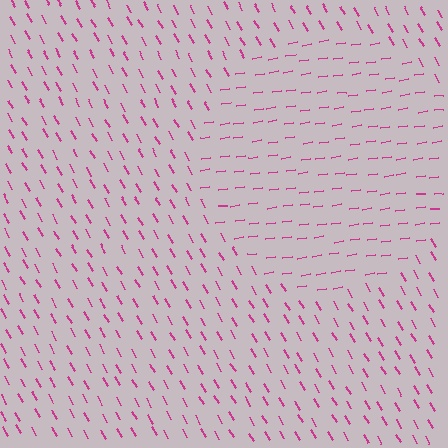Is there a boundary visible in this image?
Yes, there is a texture boundary formed by a change in line orientation.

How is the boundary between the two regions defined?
The boundary is defined purely by a change in line orientation (approximately 67 degrees difference). All lines are the same color and thickness.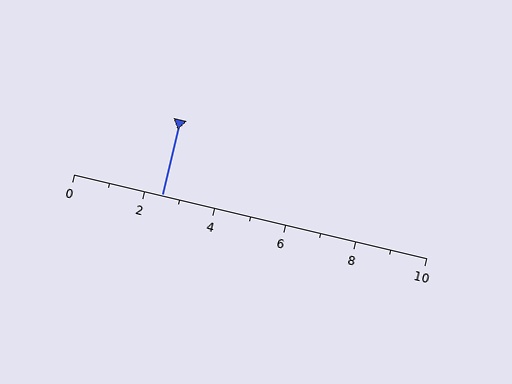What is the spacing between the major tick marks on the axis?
The major ticks are spaced 2 apart.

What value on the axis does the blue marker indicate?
The marker indicates approximately 2.5.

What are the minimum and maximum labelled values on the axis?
The axis runs from 0 to 10.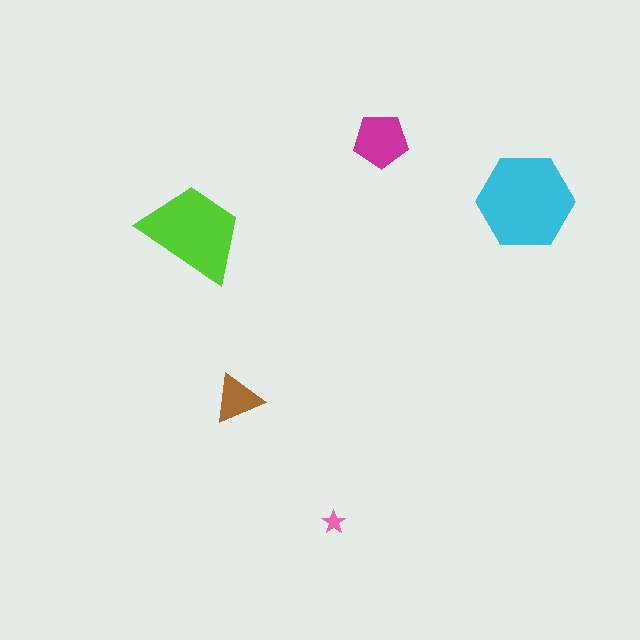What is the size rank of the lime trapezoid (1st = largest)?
2nd.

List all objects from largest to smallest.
The cyan hexagon, the lime trapezoid, the magenta pentagon, the brown triangle, the pink star.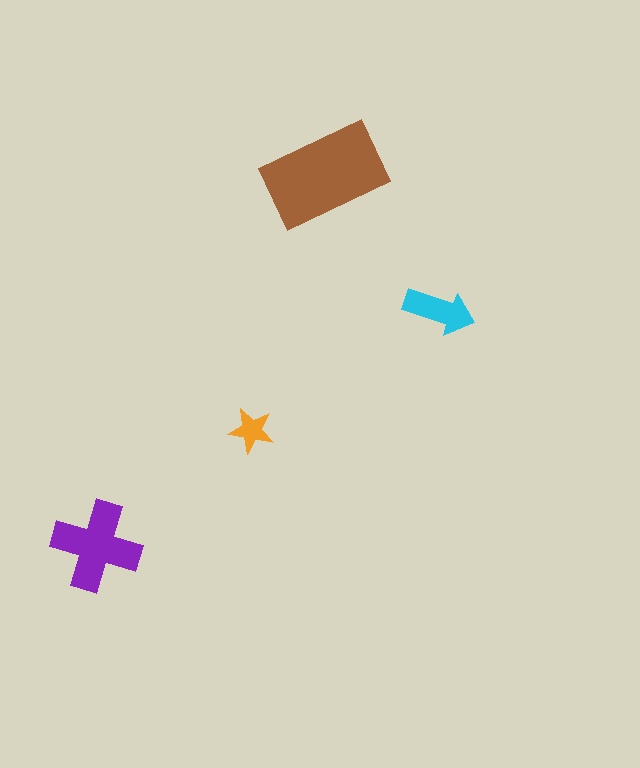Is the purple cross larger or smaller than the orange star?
Larger.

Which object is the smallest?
The orange star.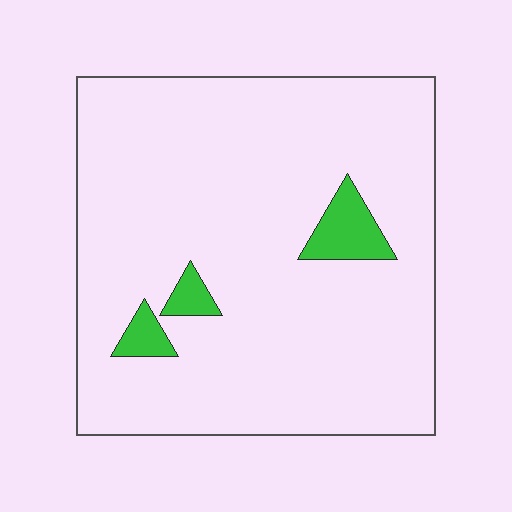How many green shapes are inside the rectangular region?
3.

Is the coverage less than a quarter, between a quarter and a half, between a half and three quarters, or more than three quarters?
Less than a quarter.